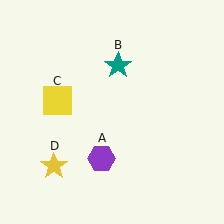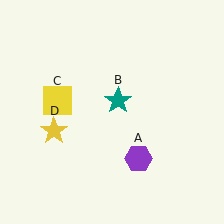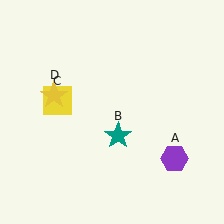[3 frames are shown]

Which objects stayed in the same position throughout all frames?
Yellow square (object C) remained stationary.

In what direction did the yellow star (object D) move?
The yellow star (object D) moved up.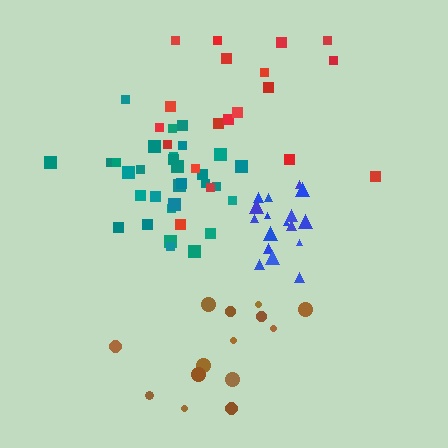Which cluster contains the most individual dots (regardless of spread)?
Teal (31).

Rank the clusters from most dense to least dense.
blue, teal, brown, red.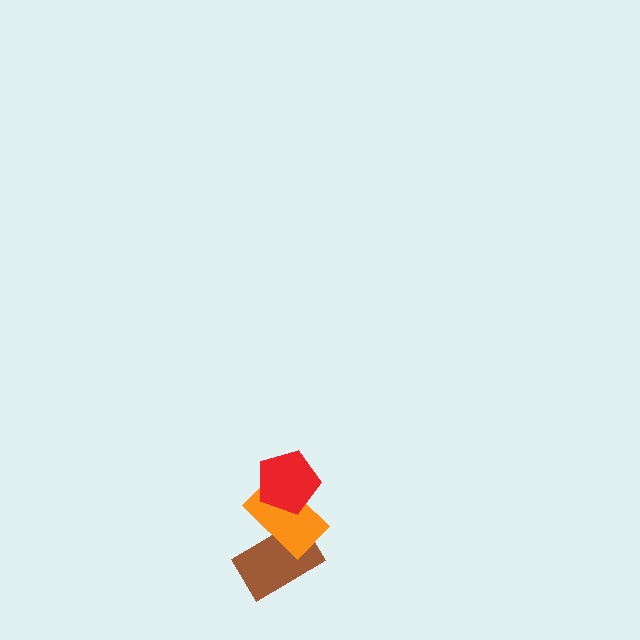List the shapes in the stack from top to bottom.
From top to bottom: the red pentagon, the orange rectangle, the brown rectangle.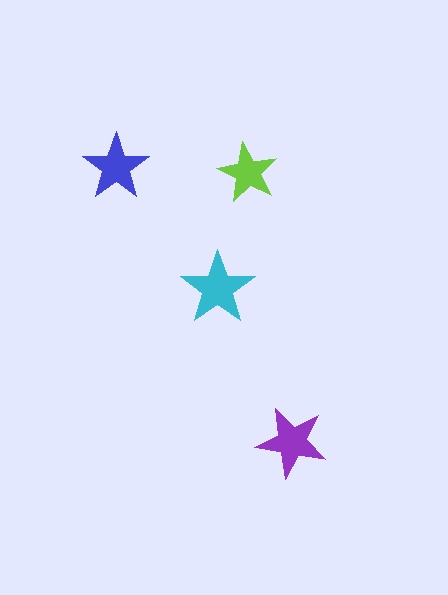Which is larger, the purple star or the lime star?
The purple one.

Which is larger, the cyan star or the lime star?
The cyan one.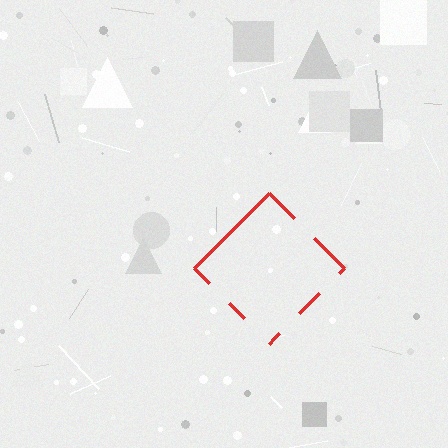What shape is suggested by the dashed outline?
The dashed outline suggests a diamond.